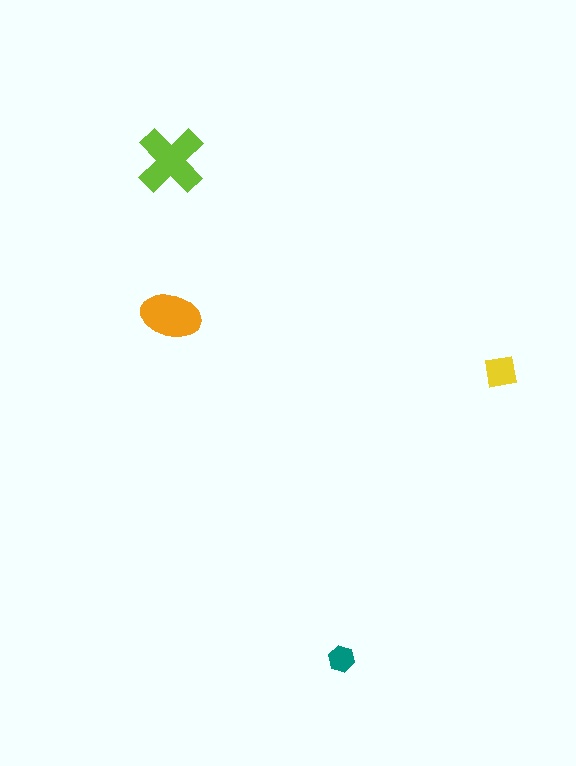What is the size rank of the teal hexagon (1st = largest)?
4th.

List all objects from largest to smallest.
The lime cross, the orange ellipse, the yellow square, the teal hexagon.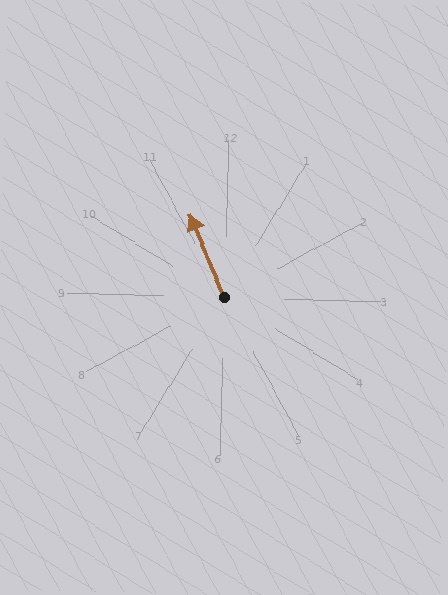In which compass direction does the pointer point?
Northwest.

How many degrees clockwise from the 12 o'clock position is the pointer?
Approximately 336 degrees.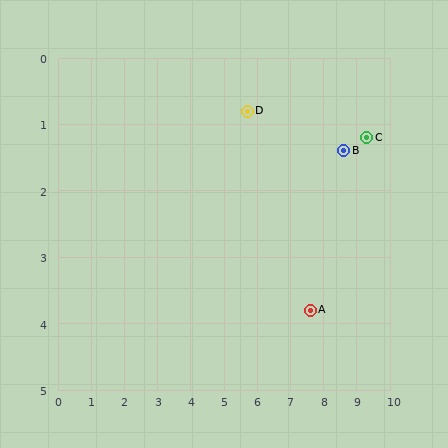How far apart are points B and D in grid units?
Points B and D are about 3.0 grid units apart.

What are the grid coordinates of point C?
Point C is at approximately (9.3, 1.2).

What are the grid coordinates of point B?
Point B is at approximately (8.6, 1.4).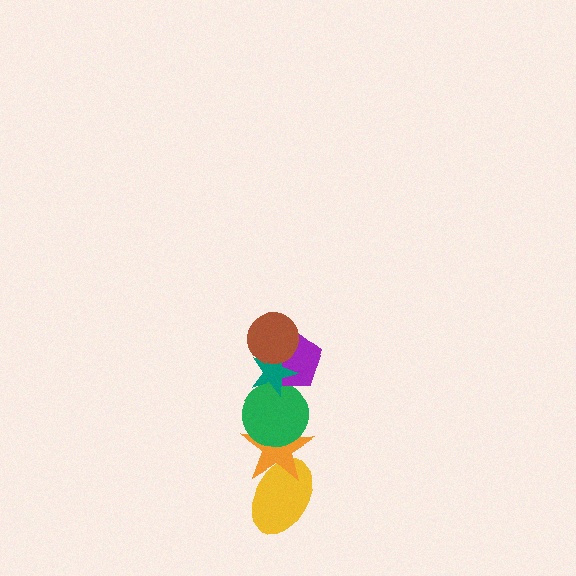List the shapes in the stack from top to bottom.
From top to bottom: the brown circle, the teal star, the purple pentagon, the green circle, the orange star, the yellow ellipse.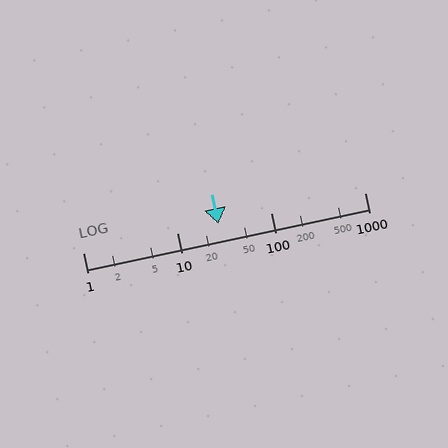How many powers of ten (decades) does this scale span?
The scale spans 3 decades, from 1 to 1000.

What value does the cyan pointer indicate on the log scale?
The pointer indicates approximately 28.